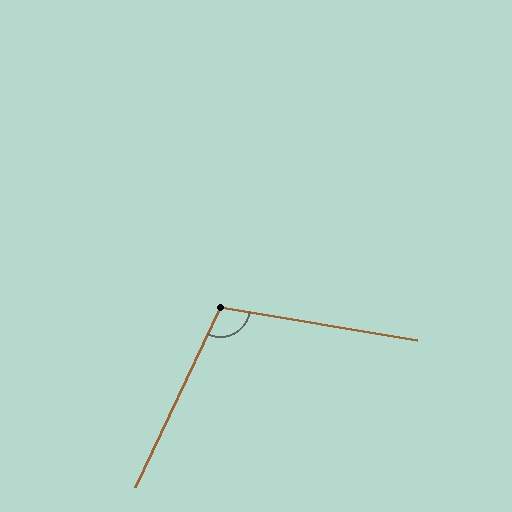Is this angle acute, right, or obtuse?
It is obtuse.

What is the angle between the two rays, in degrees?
Approximately 106 degrees.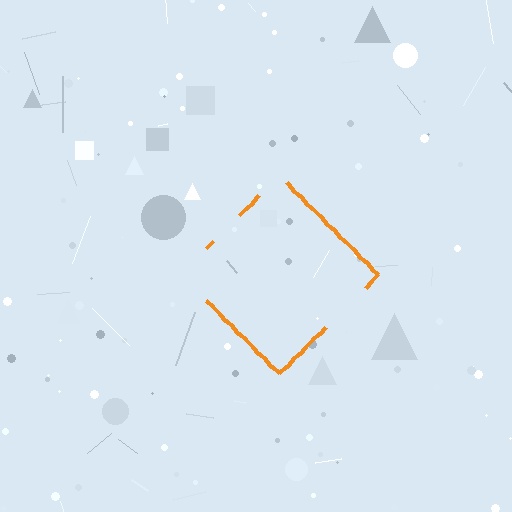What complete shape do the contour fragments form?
The contour fragments form a diamond.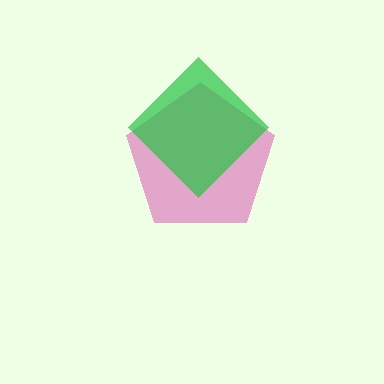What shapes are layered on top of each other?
The layered shapes are: a pink pentagon, a green diamond.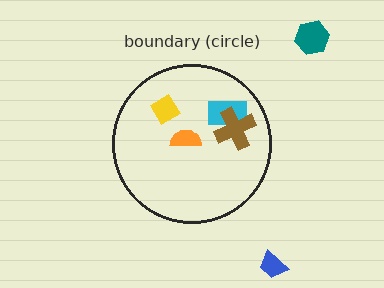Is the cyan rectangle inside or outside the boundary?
Inside.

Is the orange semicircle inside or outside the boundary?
Inside.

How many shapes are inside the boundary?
4 inside, 2 outside.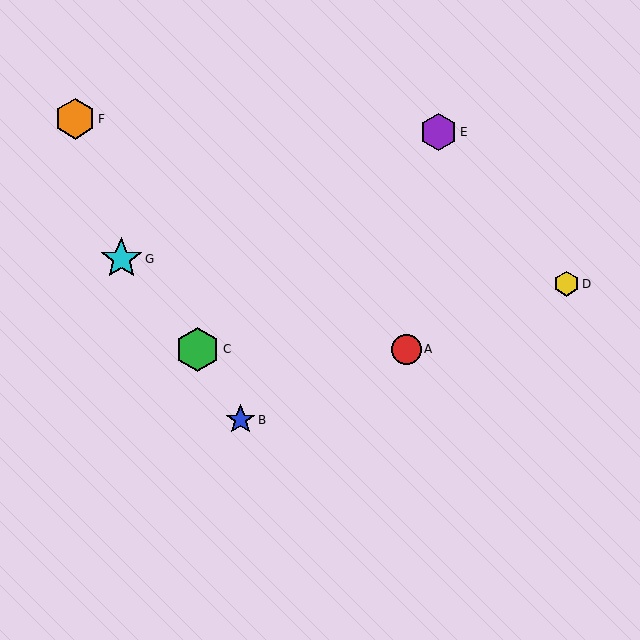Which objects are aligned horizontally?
Objects A, C are aligned horizontally.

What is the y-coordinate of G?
Object G is at y≈259.